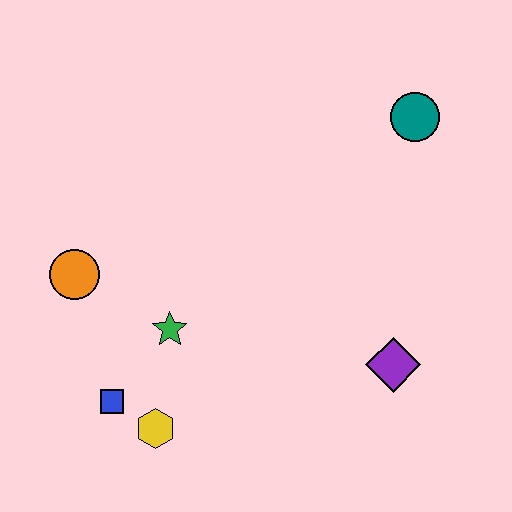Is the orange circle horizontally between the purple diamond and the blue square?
No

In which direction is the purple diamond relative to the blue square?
The purple diamond is to the right of the blue square.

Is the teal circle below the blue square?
No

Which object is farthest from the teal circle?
The blue square is farthest from the teal circle.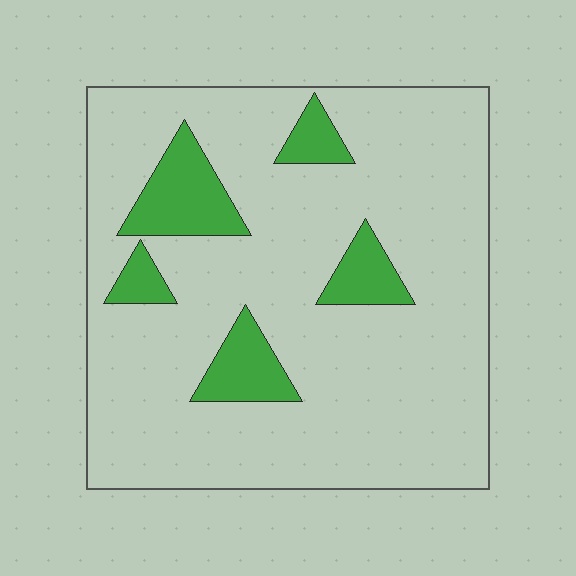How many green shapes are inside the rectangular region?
5.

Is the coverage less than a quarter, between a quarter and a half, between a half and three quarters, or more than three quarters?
Less than a quarter.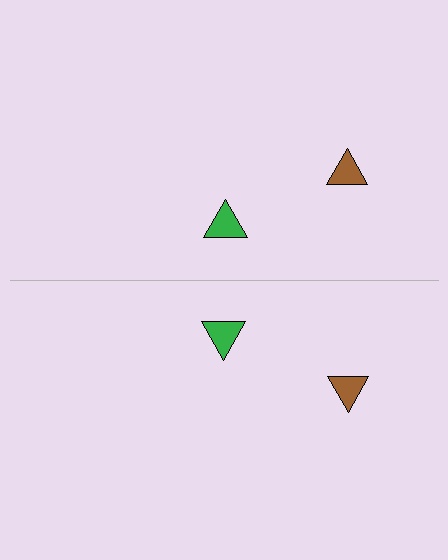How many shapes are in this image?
There are 4 shapes in this image.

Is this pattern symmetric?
Yes, this pattern has bilateral (reflection) symmetry.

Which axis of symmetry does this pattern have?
The pattern has a horizontal axis of symmetry running through the center of the image.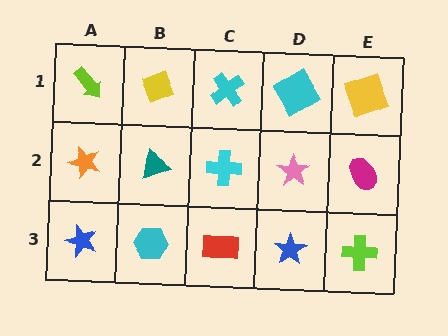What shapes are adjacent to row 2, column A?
A lime arrow (row 1, column A), a blue star (row 3, column A), a teal triangle (row 2, column B).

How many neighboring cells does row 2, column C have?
4.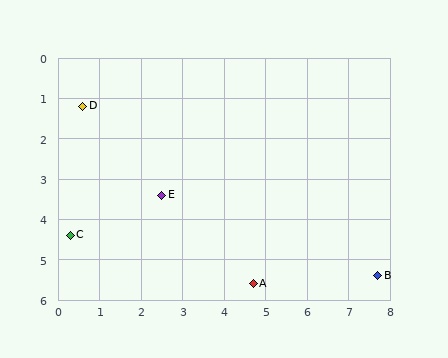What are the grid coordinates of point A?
Point A is at approximately (4.7, 5.6).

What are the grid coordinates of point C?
Point C is at approximately (0.3, 4.4).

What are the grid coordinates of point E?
Point E is at approximately (2.5, 3.4).